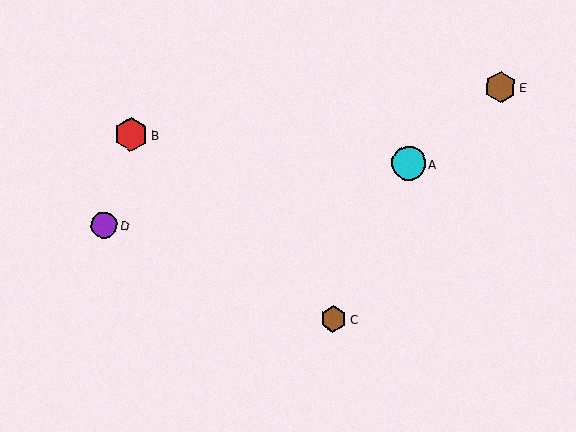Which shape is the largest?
The cyan circle (labeled A) is the largest.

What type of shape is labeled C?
Shape C is a brown hexagon.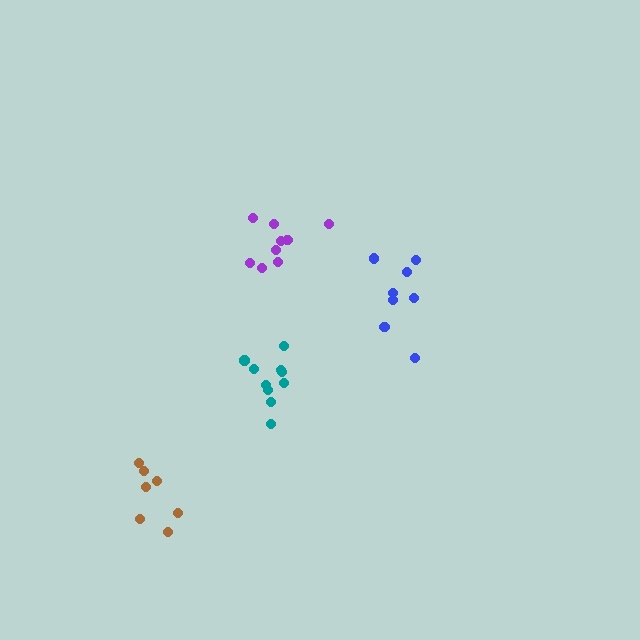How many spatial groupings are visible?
There are 4 spatial groupings.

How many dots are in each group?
Group 1: 8 dots, Group 2: 7 dots, Group 3: 9 dots, Group 4: 10 dots (34 total).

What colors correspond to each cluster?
The clusters are colored: blue, brown, purple, teal.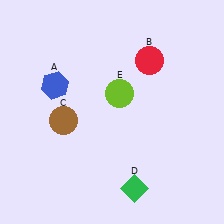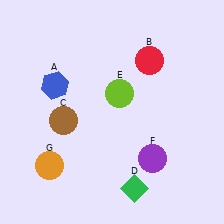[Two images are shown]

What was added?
A purple circle (F), an orange circle (G) were added in Image 2.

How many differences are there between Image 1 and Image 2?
There are 2 differences between the two images.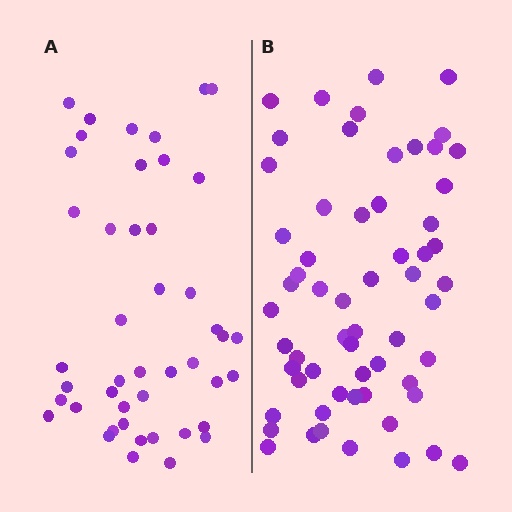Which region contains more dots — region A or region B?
Region B (the right region) has more dots.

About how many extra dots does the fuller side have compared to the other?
Region B has approximately 15 more dots than region A.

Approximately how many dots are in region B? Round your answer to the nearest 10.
About 60 dots.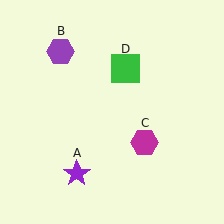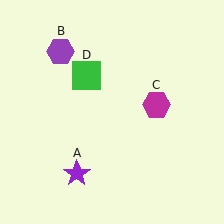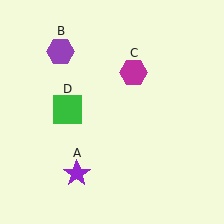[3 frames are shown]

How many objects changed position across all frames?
2 objects changed position: magenta hexagon (object C), green square (object D).